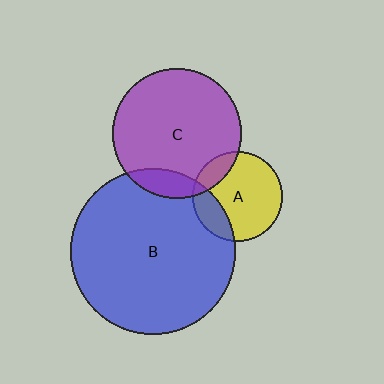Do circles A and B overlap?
Yes.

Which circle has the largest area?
Circle B (blue).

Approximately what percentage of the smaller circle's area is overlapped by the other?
Approximately 20%.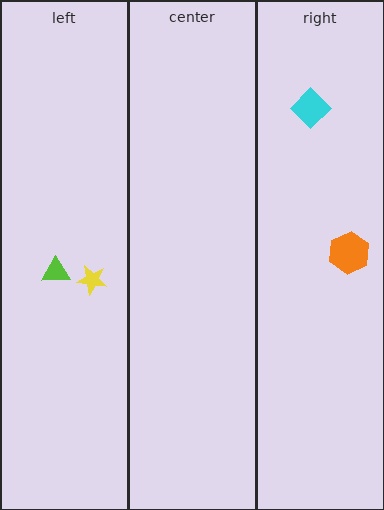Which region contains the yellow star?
The left region.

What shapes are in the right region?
The cyan diamond, the orange hexagon.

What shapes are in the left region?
The yellow star, the lime triangle.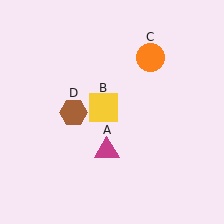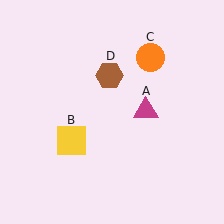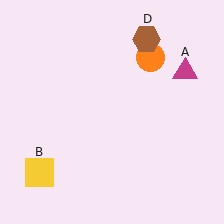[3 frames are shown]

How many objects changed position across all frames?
3 objects changed position: magenta triangle (object A), yellow square (object B), brown hexagon (object D).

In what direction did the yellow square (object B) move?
The yellow square (object B) moved down and to the left.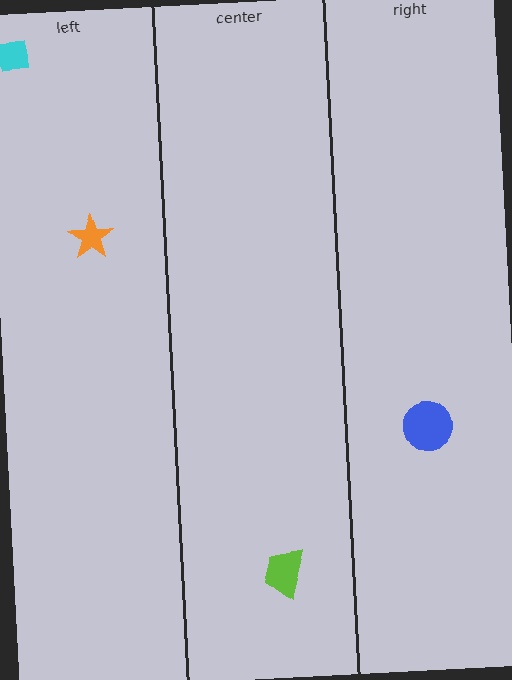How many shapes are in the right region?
1.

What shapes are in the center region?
The lime trapezoid.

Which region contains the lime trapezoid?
The center region.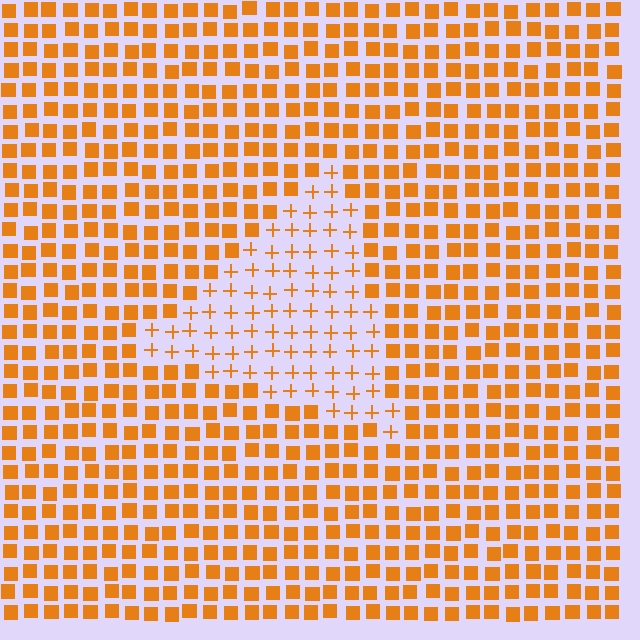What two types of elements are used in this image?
The image uses plus signs inside the triangle region and squares outside it.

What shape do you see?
I see a triangle.